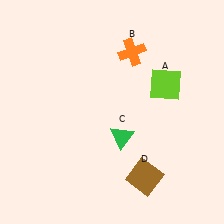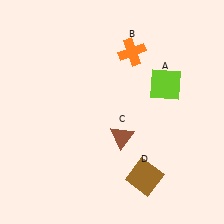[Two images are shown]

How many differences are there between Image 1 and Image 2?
There is 1 difference between the two images.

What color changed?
The triangle (C) changed from green in Image 1 to brown in Image 2.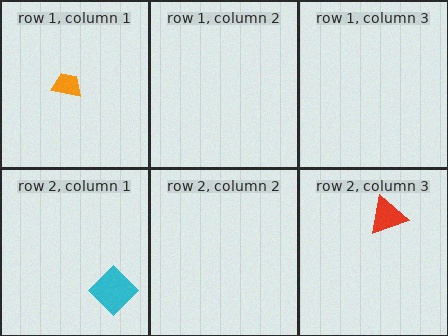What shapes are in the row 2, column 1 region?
The cyan diamond.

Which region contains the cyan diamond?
The row 2, column 1 region.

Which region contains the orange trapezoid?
The row 1, column 1 region.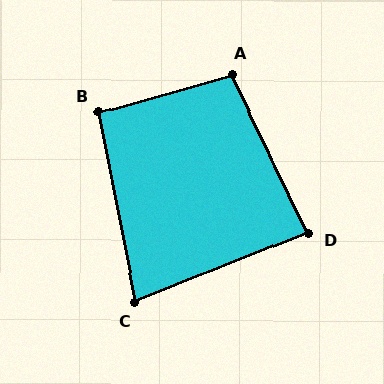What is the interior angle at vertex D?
Approximately 86 degrees (approximately right).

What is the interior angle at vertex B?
Approximately 94 degrees (approximately right).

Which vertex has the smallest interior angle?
C, at approximately 80 degrees.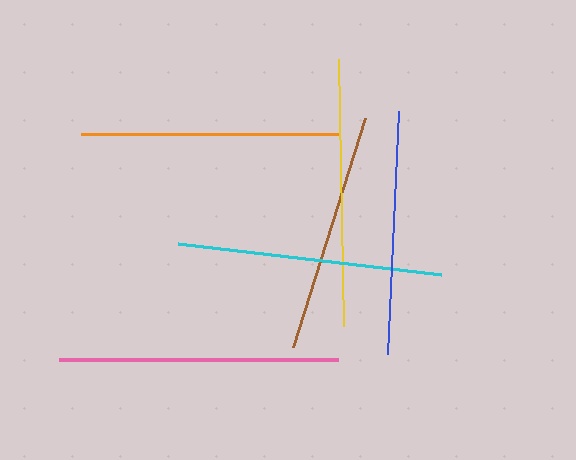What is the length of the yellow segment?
The yellow segment is approximately 267 pixels long.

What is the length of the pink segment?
The pink segment is approximately 279 pixels long.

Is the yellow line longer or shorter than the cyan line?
The yellow line is longer than the cyan line.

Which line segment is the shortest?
The brown line is the shortest at approximately 239 pixels.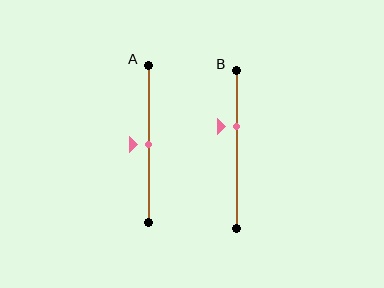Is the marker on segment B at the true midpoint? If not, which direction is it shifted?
No, the marker on segment B is shifted upward by about 15% of the segment length.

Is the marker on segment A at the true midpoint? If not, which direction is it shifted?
Yes, the marker on segment A is at the true midpoint.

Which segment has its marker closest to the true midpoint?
Segment A has its marker closest to the true midpoint.